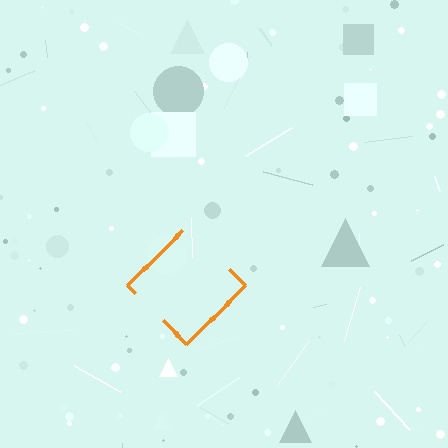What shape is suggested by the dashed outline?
The dashed outline suggests a diamond.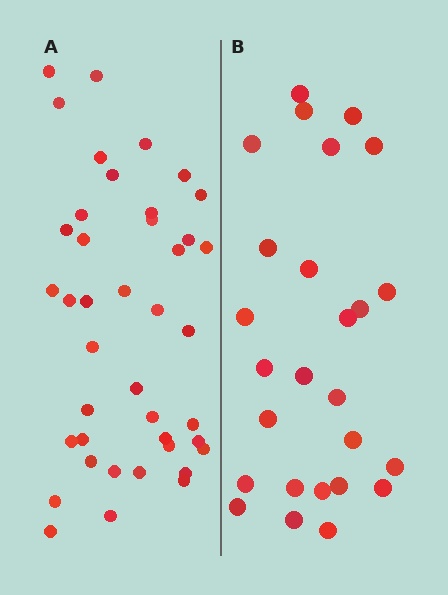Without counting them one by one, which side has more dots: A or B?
Region A (the left region) has more dots.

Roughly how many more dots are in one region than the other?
Region A has approximately 15 more dots than region B.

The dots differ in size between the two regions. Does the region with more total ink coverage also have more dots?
No. Region B has more total ink coverage because its dots are larger, but region A actually contains more individual dots. Total area can be misleading — the number of items is what matters here.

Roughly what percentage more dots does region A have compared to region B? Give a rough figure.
About 60% more.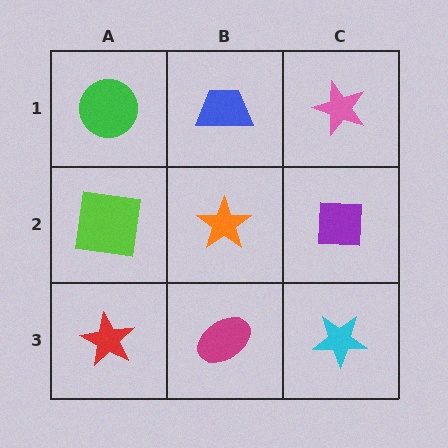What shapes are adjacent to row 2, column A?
A green circle (row 1, column A), a red star (row 3, column A), an orange star (row 2, column B).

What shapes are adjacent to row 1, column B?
An orange star (row 2, column B), a green circle (row 1, column A), a pink star (row 1, column C).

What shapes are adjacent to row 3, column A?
A lime square (row 2, column A), a magenta ellipse (row 3, column B).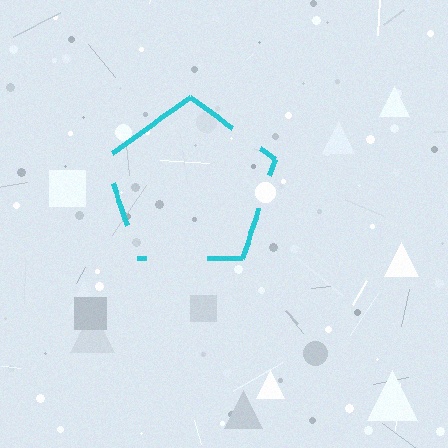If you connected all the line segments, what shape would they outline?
They would outline a pentagon.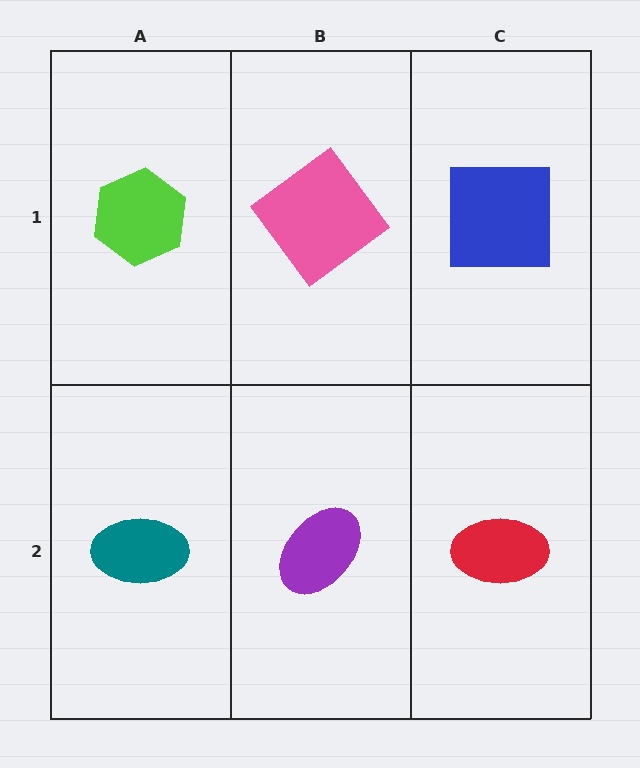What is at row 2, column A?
A teal ellipse.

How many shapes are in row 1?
3 shapes.